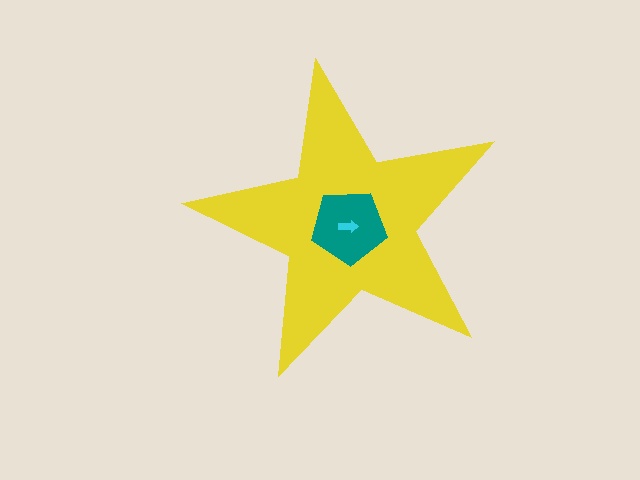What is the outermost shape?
The yellow star.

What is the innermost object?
The cyan arrow.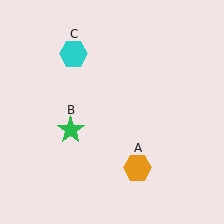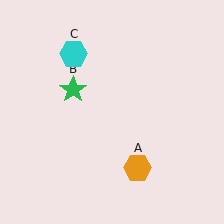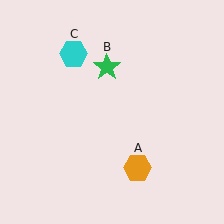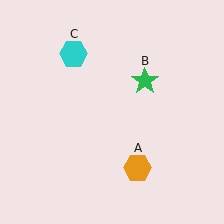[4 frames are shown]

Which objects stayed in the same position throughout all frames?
Orange hexagon (object A) and cyan hexagon (object C) remained stationary.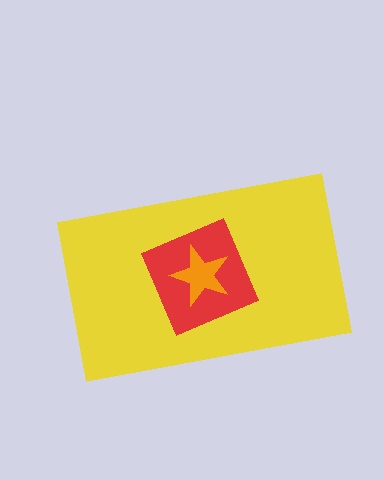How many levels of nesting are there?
3.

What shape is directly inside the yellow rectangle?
The red diamond.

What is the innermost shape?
The orange star.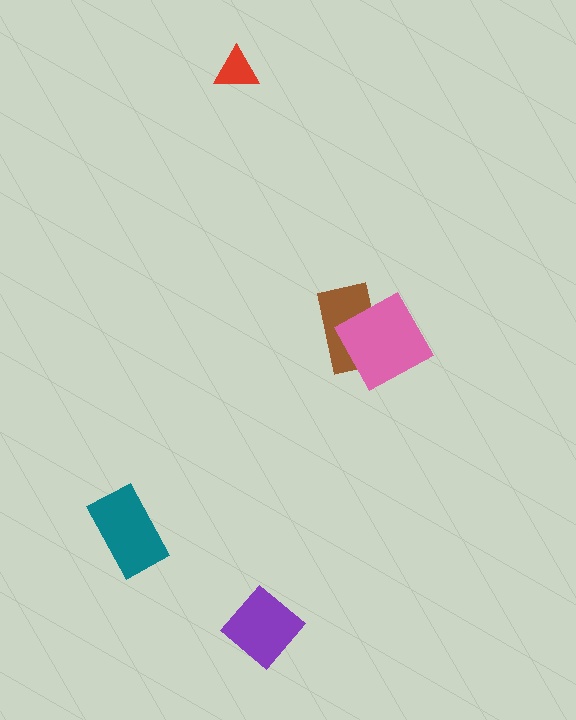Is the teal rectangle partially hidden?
No, no other shape covers it.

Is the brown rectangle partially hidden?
Yes, it is partially covered by another shape.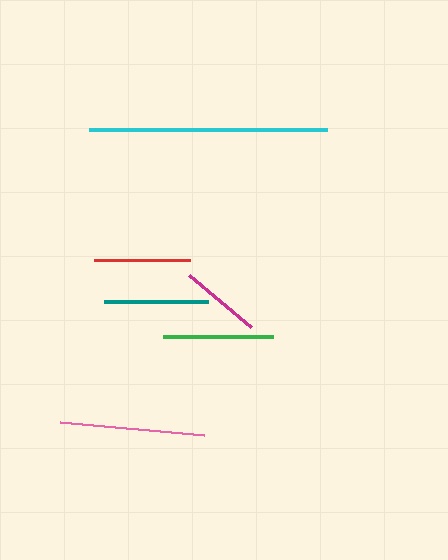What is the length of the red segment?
The red segment is approximately 96 pixels long.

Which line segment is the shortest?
The magenta line is the shortest at approximately 81 pixels.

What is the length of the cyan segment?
The cyan segment is approximately 238 pixels long.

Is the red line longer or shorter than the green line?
The green line is longer than the red line.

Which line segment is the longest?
The cyan line is the longest at approximately 238 pixels.